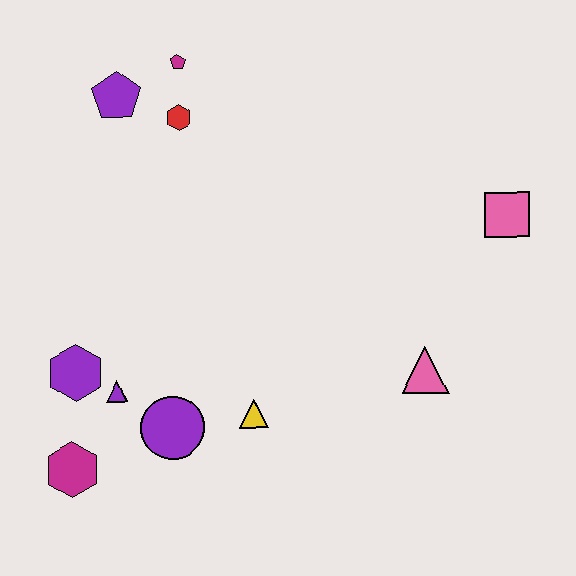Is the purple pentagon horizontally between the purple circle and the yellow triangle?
No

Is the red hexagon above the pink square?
Yes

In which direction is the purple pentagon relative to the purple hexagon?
The purple pentagon is above the purple hexagon.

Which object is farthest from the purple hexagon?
The pink square is farthest from the purple hexagon.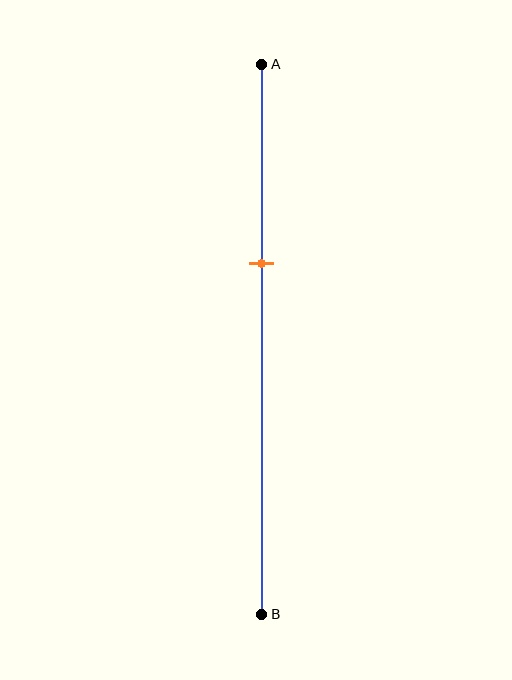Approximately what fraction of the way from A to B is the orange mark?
The orange mark is approximately 35% of the way from A to B.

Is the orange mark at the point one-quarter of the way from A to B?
No, the mark is at about 35% from A, not at the 25% one-quarter point.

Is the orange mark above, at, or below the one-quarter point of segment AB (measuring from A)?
The orange mark is below the one-quarter point of segment AB.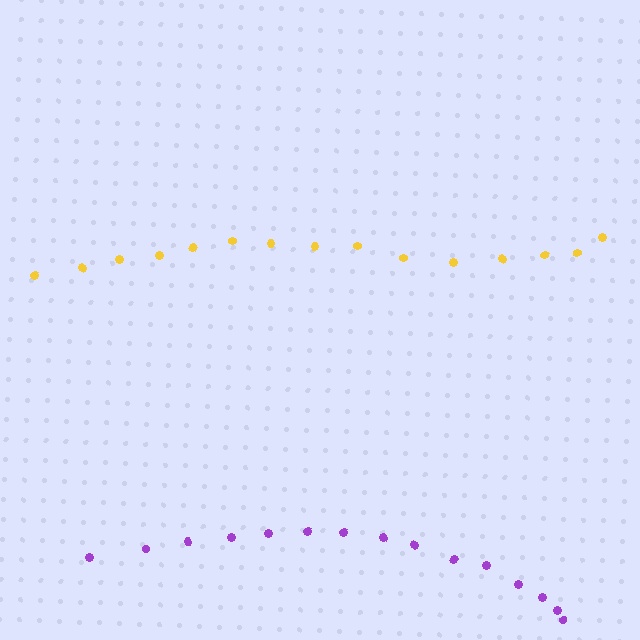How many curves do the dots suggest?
There are 2 distinct paths.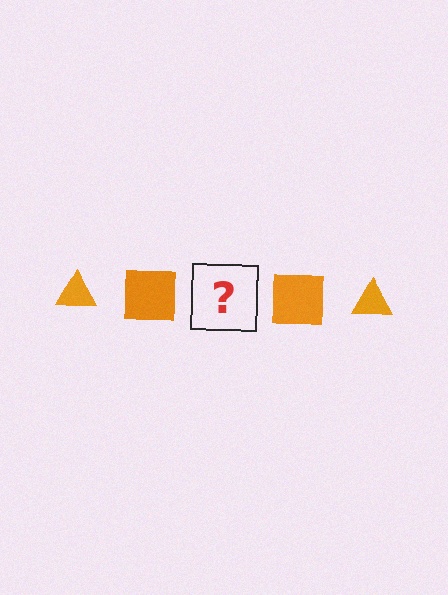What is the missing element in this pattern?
The missing element is an orange triangle.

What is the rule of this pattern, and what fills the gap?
The rule is that the pattern cycles through triangle, square shapes in orange. The gap should be filled with an orange triangle.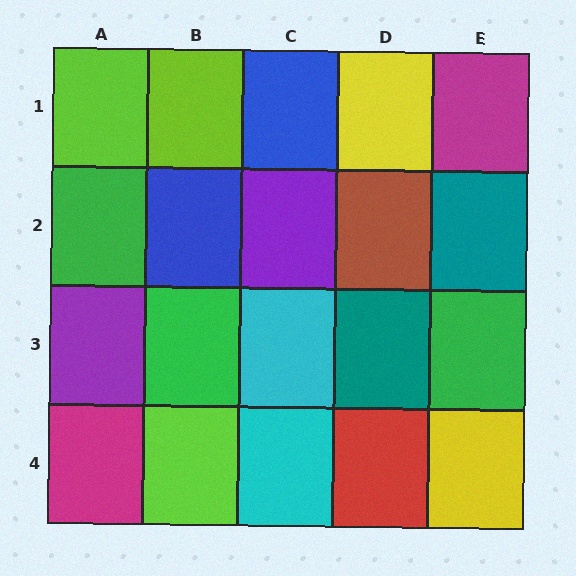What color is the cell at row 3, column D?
Teal.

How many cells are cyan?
2 cells are cyan.